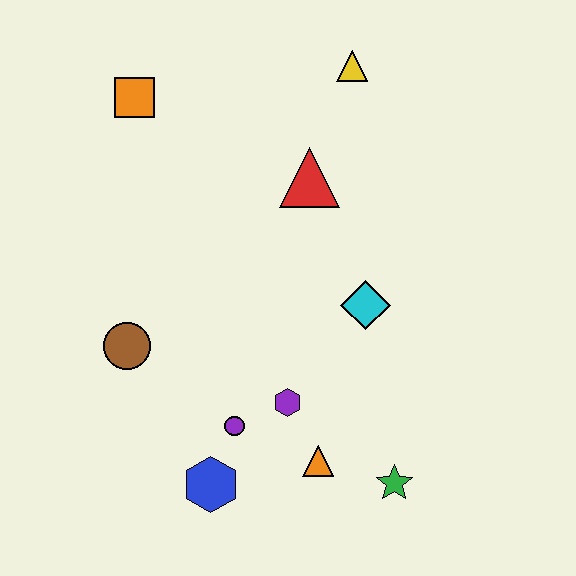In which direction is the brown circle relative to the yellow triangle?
The brown circle is below the yellow triangle.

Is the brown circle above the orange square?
No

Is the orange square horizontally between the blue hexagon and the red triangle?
No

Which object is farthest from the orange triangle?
The orange square is farthest from the orange triangle.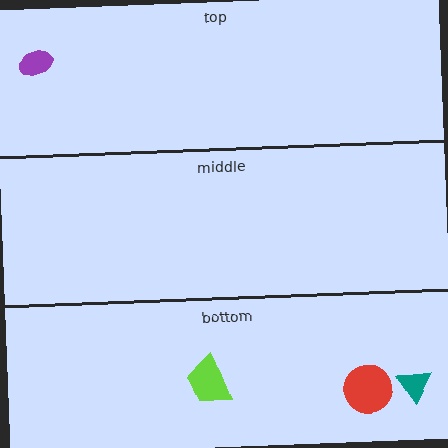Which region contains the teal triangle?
The bottom region.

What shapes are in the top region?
The purple ellipse.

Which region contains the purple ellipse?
The top region.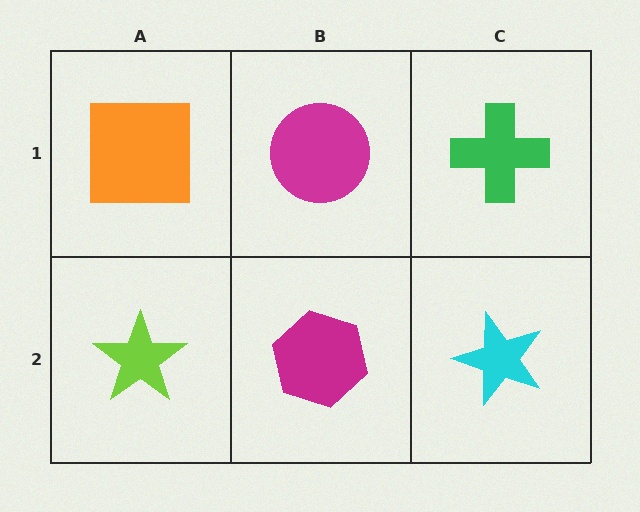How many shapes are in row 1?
3 shapes.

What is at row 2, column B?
A magenta hexagon.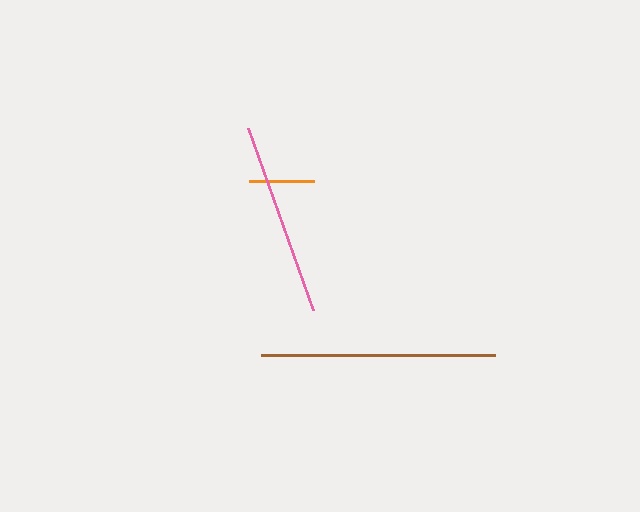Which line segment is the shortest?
The orange line is the shortest at approximately 65 pixels.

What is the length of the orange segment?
The orange segment is approximately 65 pixels long.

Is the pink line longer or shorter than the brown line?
The brown line is longer than the pink line.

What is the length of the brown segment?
The brown segment is approximately 234 pixels long.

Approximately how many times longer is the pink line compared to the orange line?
The pink line is approximately 3.0 times the length of the orange line.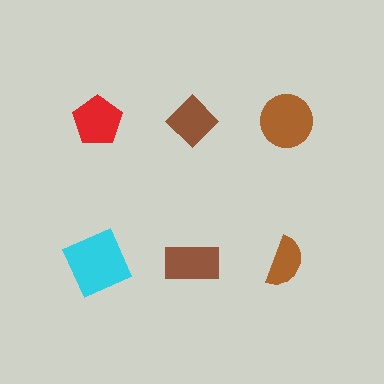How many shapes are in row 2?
3 shapes.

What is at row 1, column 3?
A brown circle.